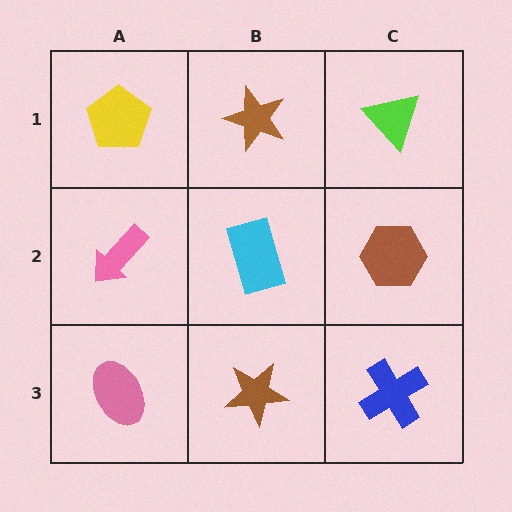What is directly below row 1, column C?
A brown hexagon.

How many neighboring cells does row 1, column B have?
3.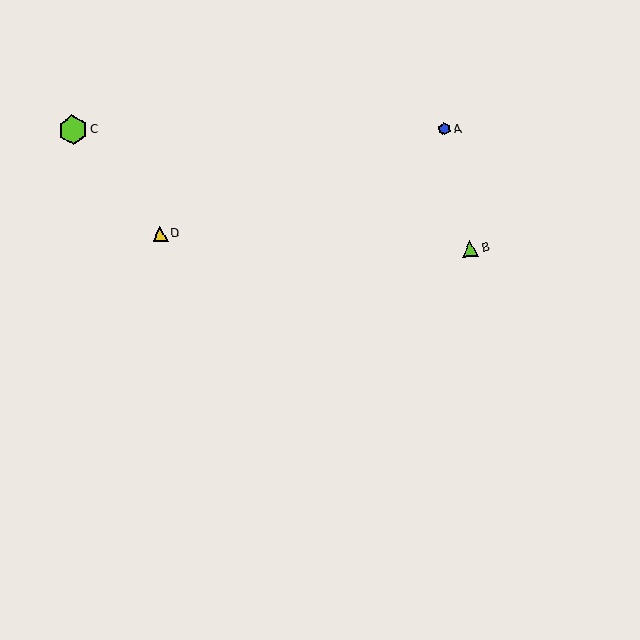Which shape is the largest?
The lime hexagon (labeled C) is the largest.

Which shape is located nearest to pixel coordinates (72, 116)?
The lime hexagon (labeled C) at (73, 130) is nearest to that location.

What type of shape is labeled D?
Shape D is a yellow triangle.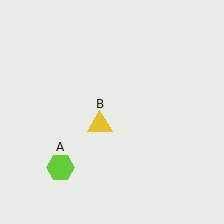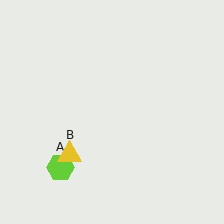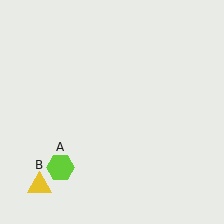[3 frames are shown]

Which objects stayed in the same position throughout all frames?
Lime hexagon (object A) remained stationary.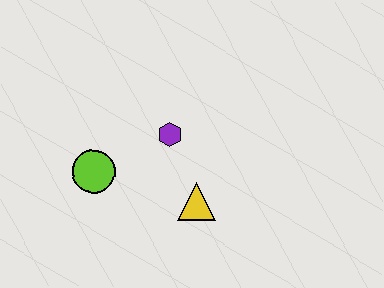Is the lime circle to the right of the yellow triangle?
No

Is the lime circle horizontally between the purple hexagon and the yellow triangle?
No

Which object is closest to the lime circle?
The purple hexagon is closest to the lime circle.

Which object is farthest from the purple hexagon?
The lime circle is farthest from the purple hexagon.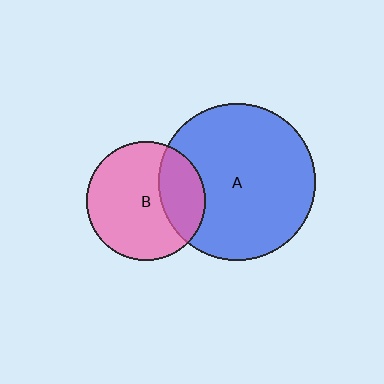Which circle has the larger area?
Circle A (blue).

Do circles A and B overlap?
Yes.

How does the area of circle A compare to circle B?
Approximately 1.7 times.